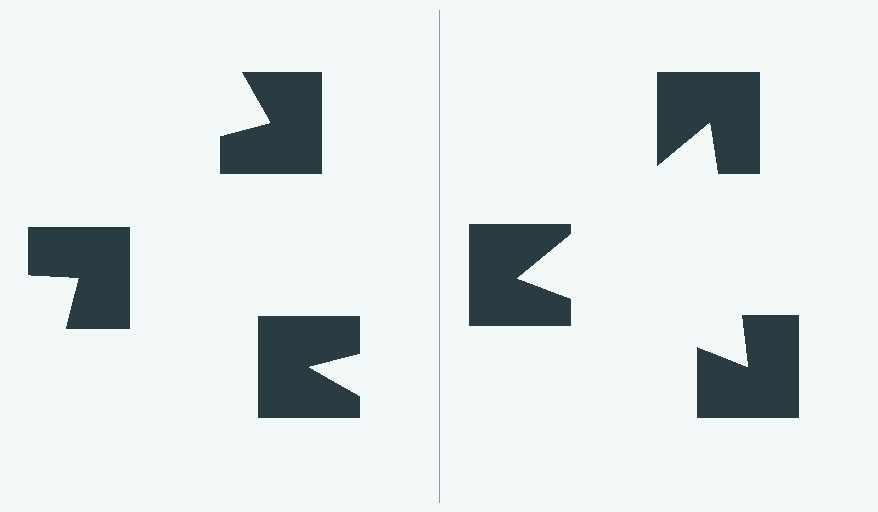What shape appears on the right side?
An illusory triangle.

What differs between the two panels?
The notched squares are positioned identically on both sides; only the wedge orientations differ. On the right they align to a triangle; on the left they are misaligned.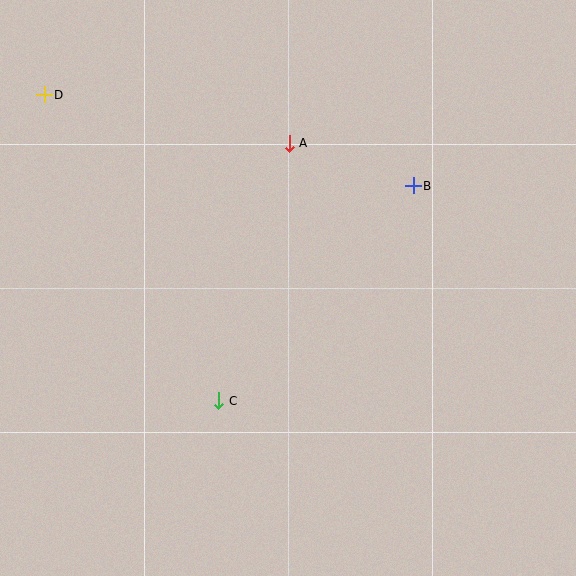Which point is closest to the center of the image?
Point C at (219, 401) is closest to the center.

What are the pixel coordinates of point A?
Point A is at (289, 143).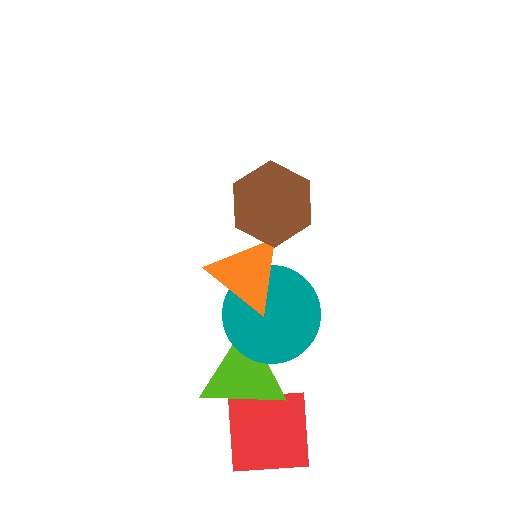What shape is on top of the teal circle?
The orange triangle is on top of the teal circle.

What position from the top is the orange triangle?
The orange triangle is 2nd from the top.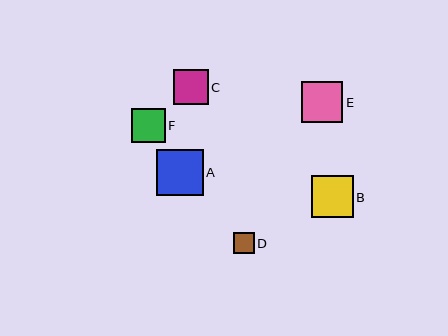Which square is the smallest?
Square D is the smallest with a size of approximately 21 pixels.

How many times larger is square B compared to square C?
Square B is approximately 1.2 times the size of square C.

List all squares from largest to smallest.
From largest to smallest: A, B, E, C, F, D.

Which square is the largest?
Square A is the largest with a size of approximately 47 pixels.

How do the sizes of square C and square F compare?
Square C and square F are approximately the same size.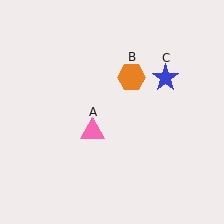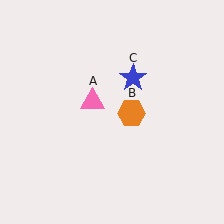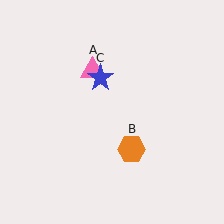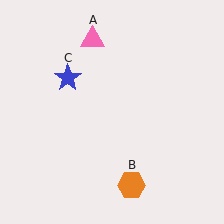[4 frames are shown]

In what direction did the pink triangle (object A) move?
The pink triangle (object A) moved up.